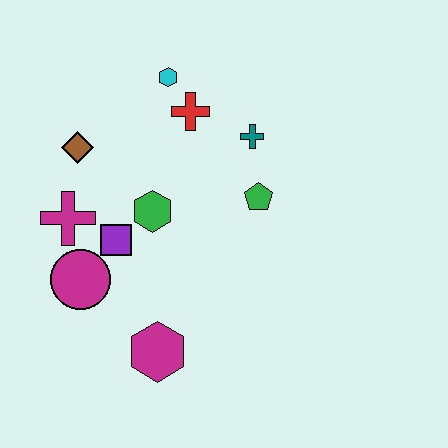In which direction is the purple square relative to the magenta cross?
The purple square is to the right of the magenta cross.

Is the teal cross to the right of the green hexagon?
Yes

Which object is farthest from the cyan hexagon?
The magenta hexagon is farthest from the cyan hexagon.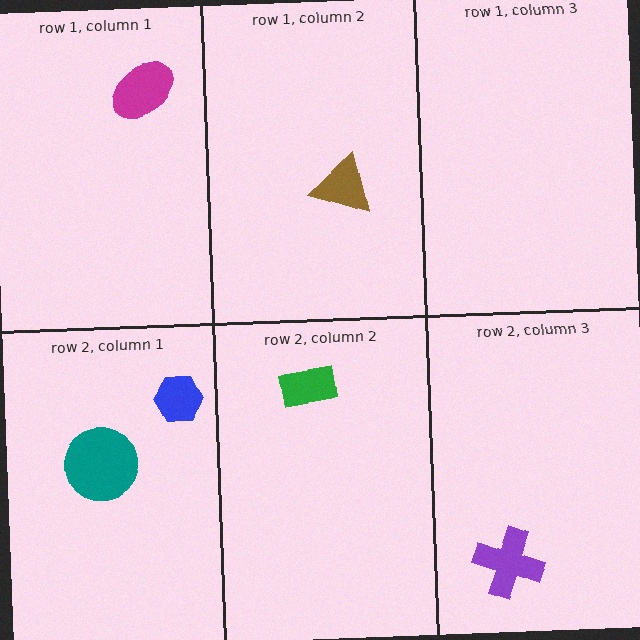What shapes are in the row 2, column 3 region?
The purple cross.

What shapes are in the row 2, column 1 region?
The teal circle, the blue hexagon.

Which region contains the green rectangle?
The row 2, column 2 region.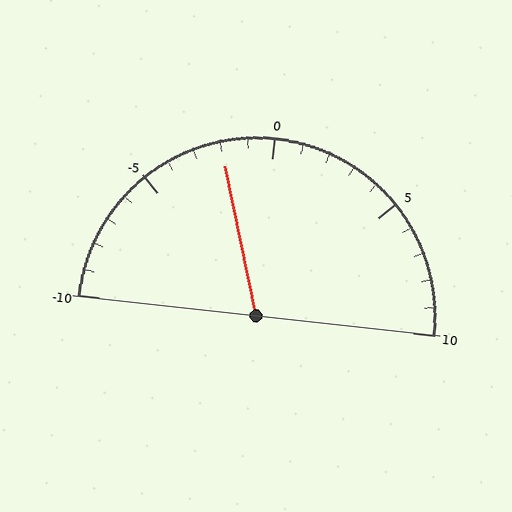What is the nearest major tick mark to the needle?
The nearest major tick mark is 0.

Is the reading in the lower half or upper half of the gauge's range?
The reading is in the lower half of the range (-10 to 10).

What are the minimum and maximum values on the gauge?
The gauge ranges from -10 to 10.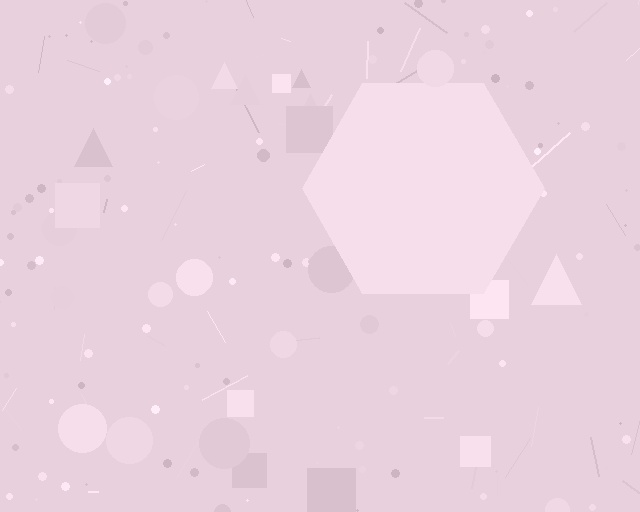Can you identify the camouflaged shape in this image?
The camouflaged shape is a hexagon.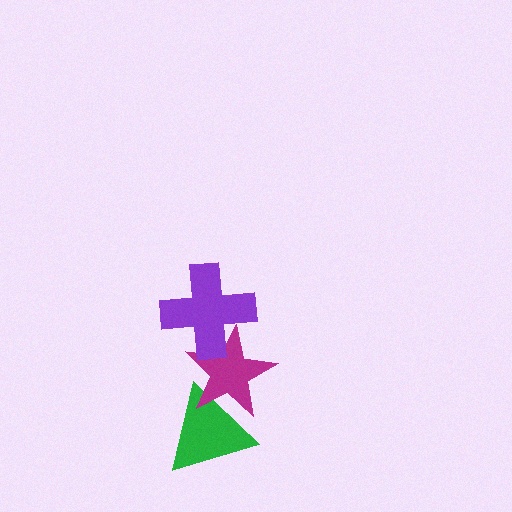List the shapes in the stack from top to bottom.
From top to bottom: the purple cross, the magenta star, the green triangle.